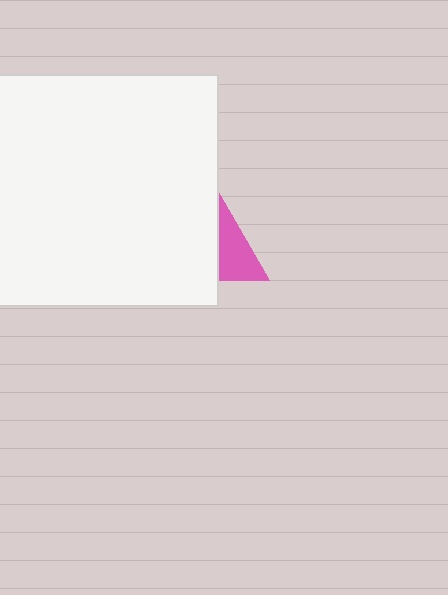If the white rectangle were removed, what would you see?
You would see the complete pink triangle.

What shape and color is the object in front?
The object in front is a white rectangle.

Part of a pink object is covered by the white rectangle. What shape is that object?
It is a triangle.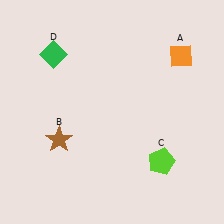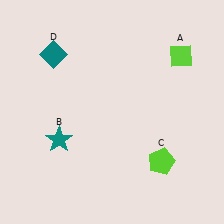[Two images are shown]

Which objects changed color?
A changed from orange to lime. B changed from brown to teal. D changed from green to teal.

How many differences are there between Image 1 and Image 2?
There are 3 differences between the two images.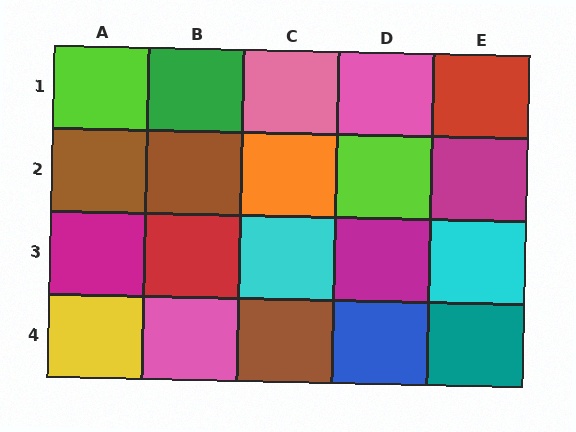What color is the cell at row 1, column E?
Red.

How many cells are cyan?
2 cells are cyan.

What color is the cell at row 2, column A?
Brown.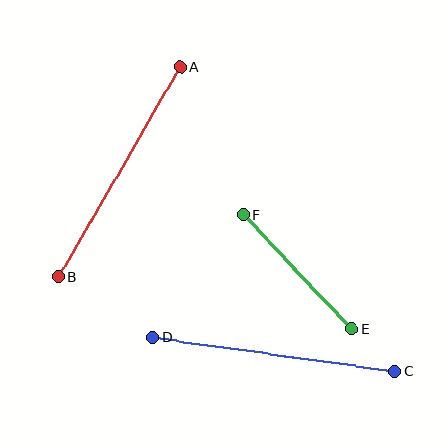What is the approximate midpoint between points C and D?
The midpoint is at approximately (274, 355) pixels.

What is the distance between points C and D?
The distance is approximately 245 pixels.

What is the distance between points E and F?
The distance is approximately 157 pixels.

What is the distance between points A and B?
The distance is approximately 243 pixels.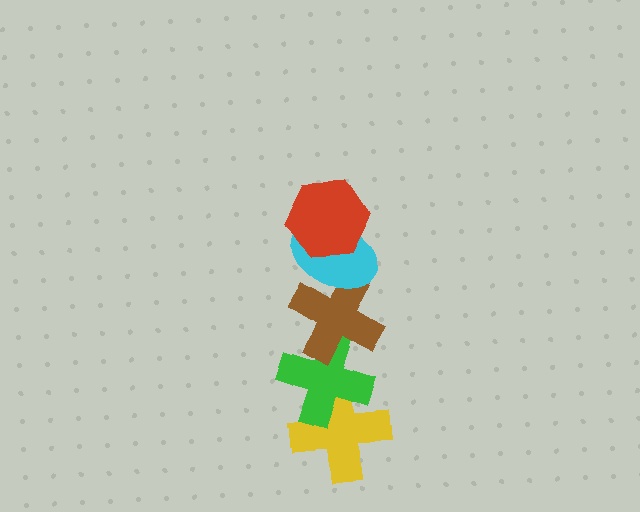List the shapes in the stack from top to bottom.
From top to bottom: the red hexagon, the cyan ellipse, the brown cross, the green cross, the yellow cross.